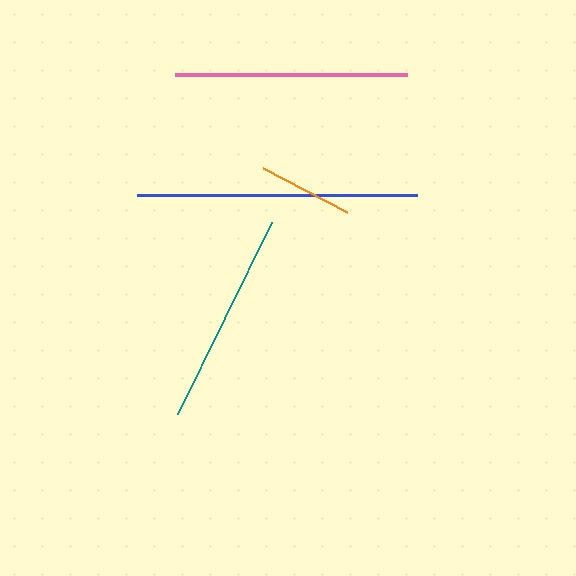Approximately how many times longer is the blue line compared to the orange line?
The blue line is approximately 3.0 times the length of the orange line.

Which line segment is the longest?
The blue line is the longest at approximately 279 pixels.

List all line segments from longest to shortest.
From longest to shortest: blue, pink, teal, orange.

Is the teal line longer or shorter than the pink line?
The pink line is longer than the teal line.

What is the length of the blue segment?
The blue segment is approximately 279 pixels long.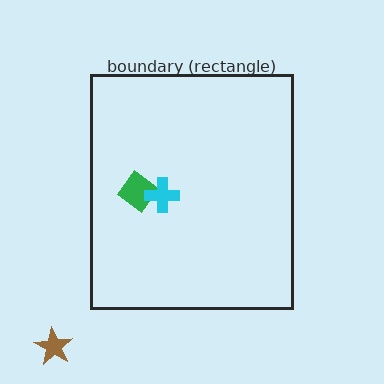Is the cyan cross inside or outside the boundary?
Inside.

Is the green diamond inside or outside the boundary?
Inside.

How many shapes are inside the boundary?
2 inside, 1 outside.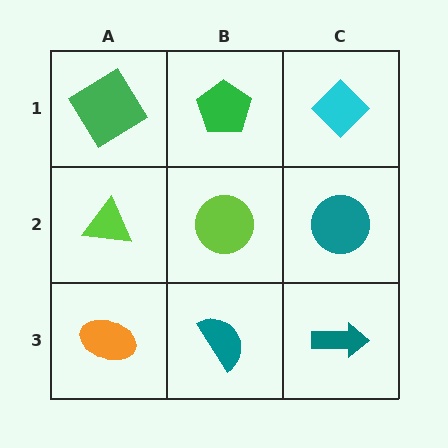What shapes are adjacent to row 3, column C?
A teal circle (row 2, column C), a teal semicircle (row 3, column B).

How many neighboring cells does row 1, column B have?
3.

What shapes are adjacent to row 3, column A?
A lime triangle (row 2, column A), a teal semicircle (row 3, column B).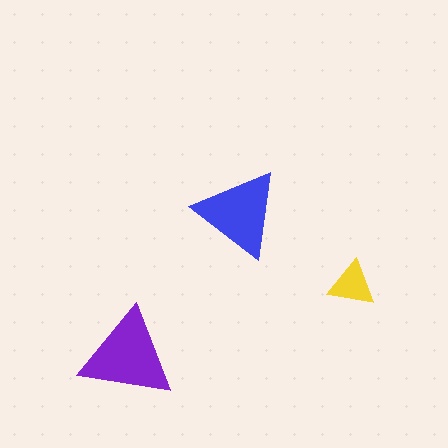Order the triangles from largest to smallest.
the purple one, the blue one, the yellow one.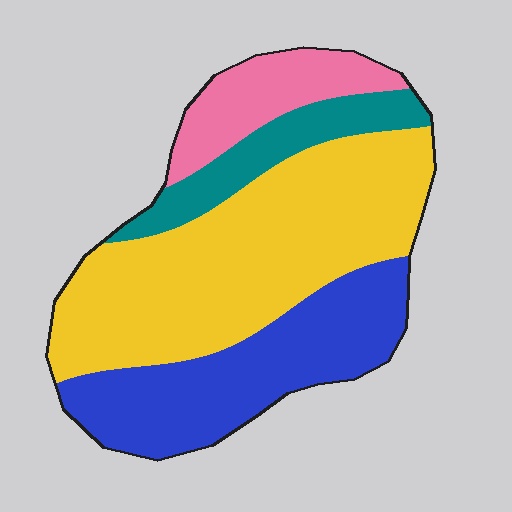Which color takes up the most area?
Yellow, at roughly 45%.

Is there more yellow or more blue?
Yellow.